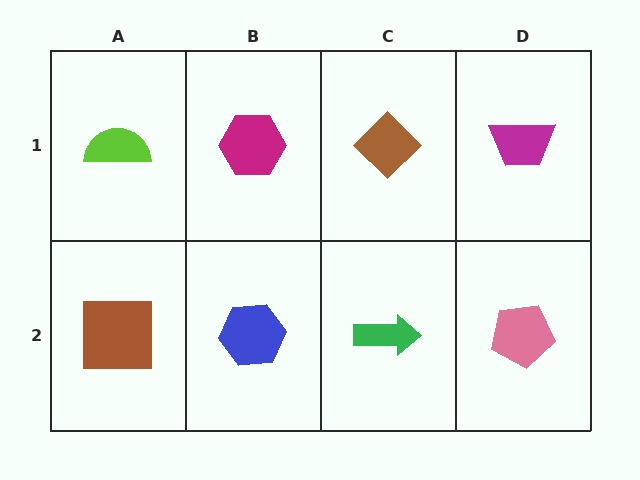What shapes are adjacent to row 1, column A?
A brown square (row 2, column A), a magenta hexagon (row 1, column B).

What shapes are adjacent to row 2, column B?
A magenta hexagon (row 1, column B), a brown square (row 2, column A), a green arrow (row 2, column C).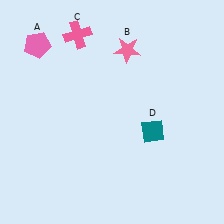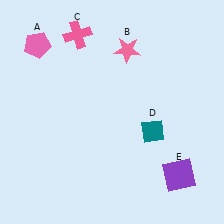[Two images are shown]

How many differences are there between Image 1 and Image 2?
There is 1 difference between the two images.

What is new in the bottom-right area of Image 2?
A purple square (E) was added in the bottom-right area of Image 2.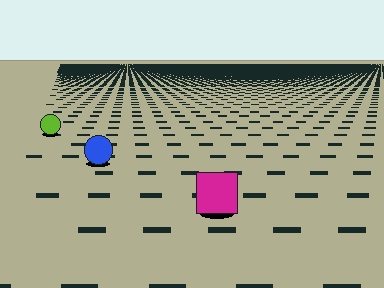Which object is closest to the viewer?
The magenta square is closest. The texture marks near it are larger and more spread out.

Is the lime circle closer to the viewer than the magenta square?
No. The magenta square is closer — you can tell from the texture gradient: the ground texture is coarser near it.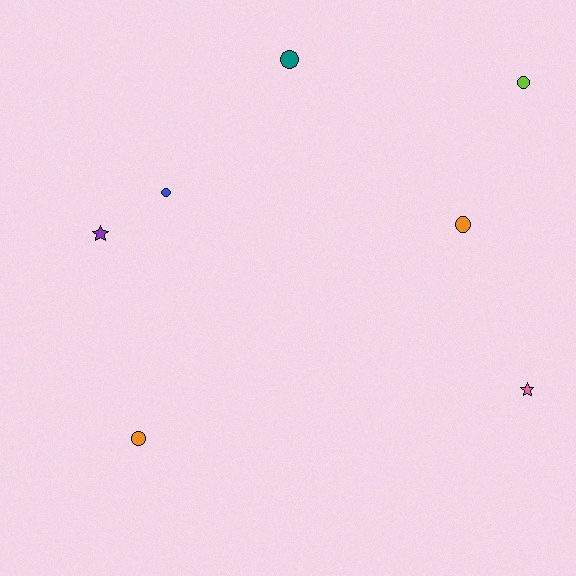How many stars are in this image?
There are 2 stars.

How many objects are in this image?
There are 7 objects.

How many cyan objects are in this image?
There are no cyan objects.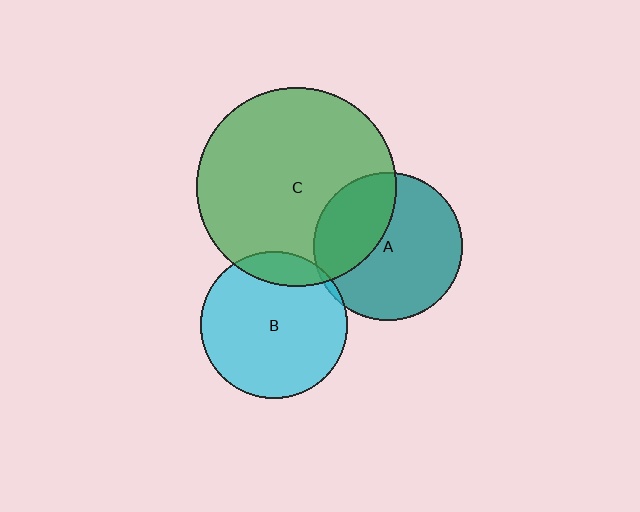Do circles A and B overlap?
Yes.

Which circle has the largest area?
Circle C (green).